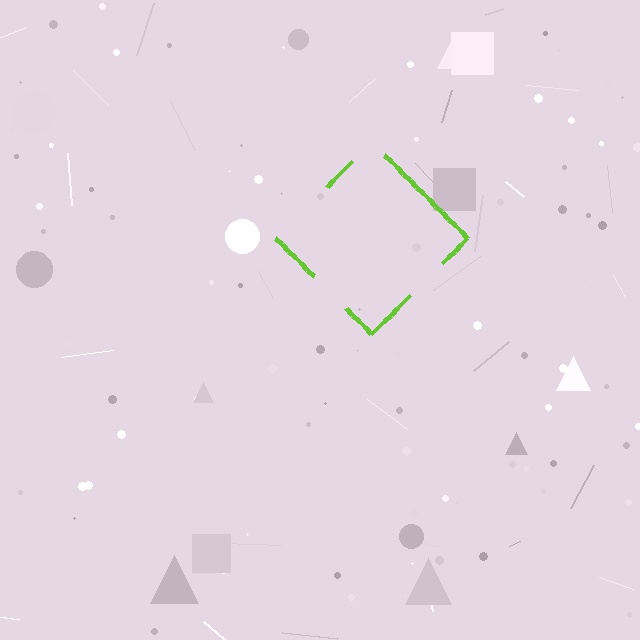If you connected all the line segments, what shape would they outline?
They would outline a diamond.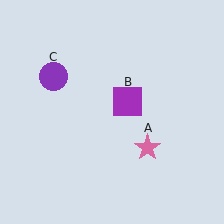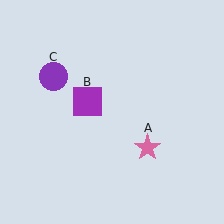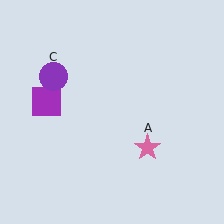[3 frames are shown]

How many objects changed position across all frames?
1 object changed position: purple square (object B).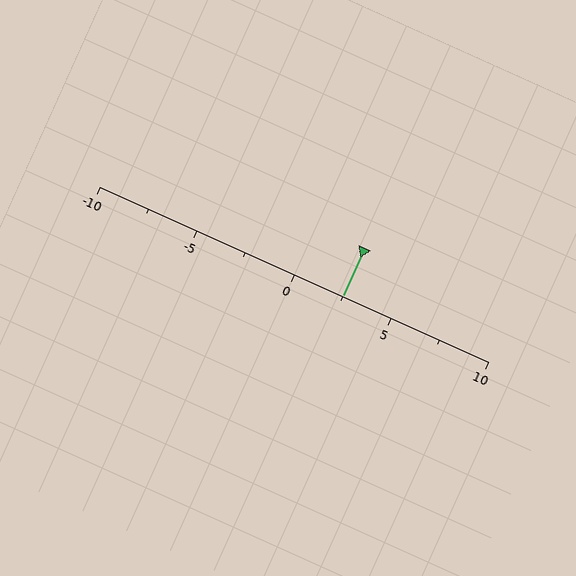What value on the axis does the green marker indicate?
The marker indicates approximately 2.5.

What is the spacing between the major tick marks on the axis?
The major ticks are spaced 5 apart.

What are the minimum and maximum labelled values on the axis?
The axis runs from -10 to 10.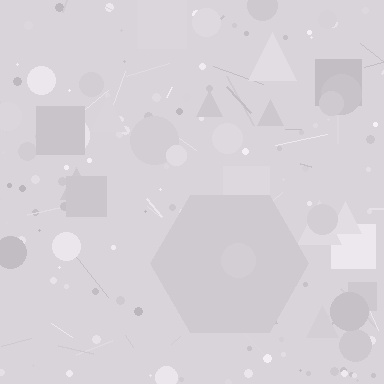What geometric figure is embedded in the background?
A hexagon is embedded in the background.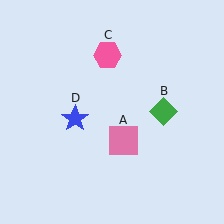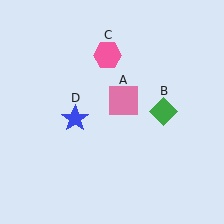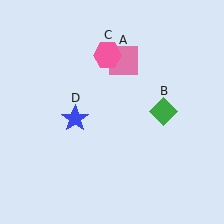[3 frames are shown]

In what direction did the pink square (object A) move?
The pink square (object A) moved up.